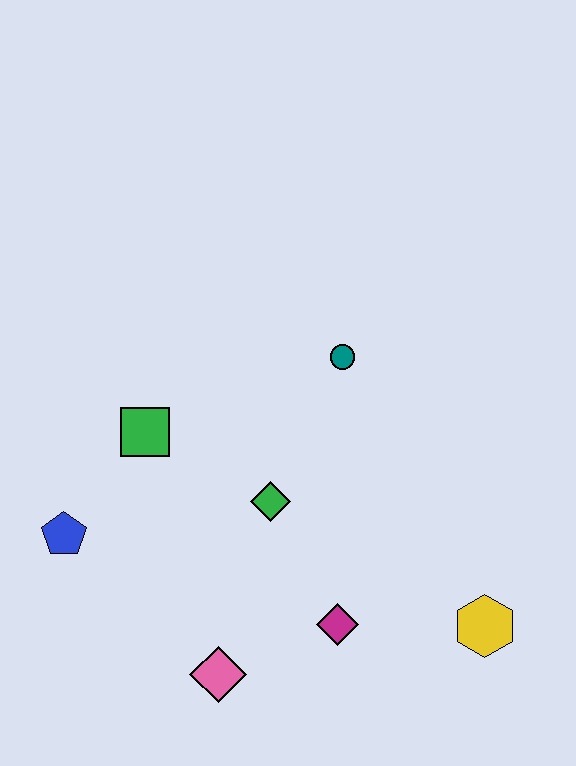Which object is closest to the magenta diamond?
The pink diamond is closest to the magenta diamond.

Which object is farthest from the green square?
The yellow hexagon is farthest from the green square.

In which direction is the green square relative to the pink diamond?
The green square is above the pink diamond.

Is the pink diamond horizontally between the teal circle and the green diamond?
No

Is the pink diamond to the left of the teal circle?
Yes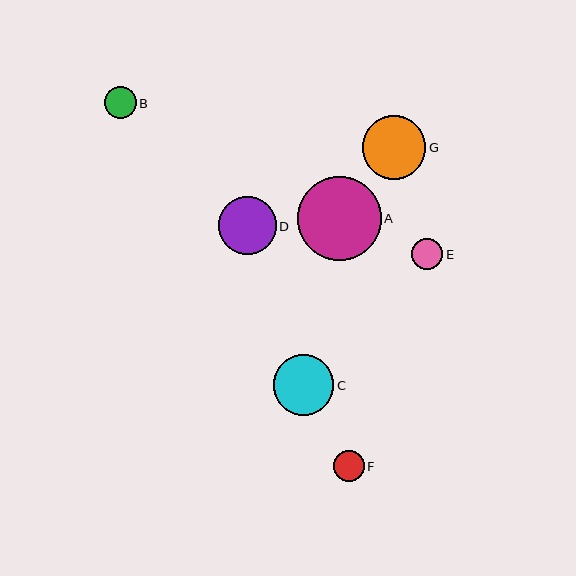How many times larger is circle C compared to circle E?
Circle C is approximately 1.9 times the size of circle E.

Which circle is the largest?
Circle A is the largest with a size of approximately 84 pixels.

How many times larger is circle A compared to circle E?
Circle A is approximately 2.7 times the size of circle E.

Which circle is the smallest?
Circle F is the smallest with a size of approximately 31 pixels.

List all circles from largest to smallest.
From largest to smallest: A, G, C, D, B, E, F.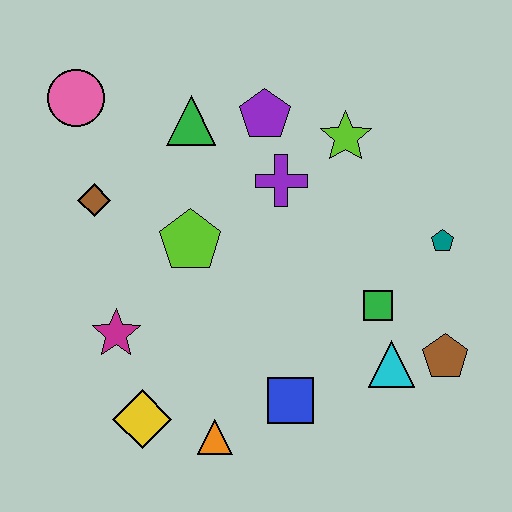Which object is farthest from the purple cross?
The yellow diamond is farthest from the purple cross.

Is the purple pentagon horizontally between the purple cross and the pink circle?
Yes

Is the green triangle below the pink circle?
Yes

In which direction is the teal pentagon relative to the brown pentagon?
The teal pentagon is above the brown pentagon.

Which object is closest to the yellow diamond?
The orange triangle is closest to the yellow diamond.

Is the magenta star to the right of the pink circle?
Yes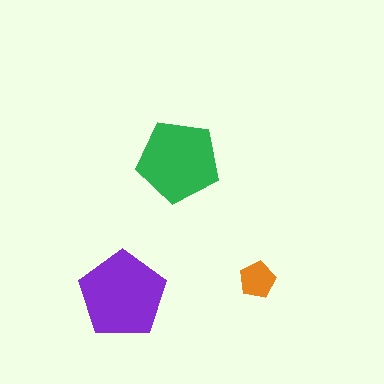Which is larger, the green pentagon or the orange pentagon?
The green one.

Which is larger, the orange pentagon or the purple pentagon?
The purple one.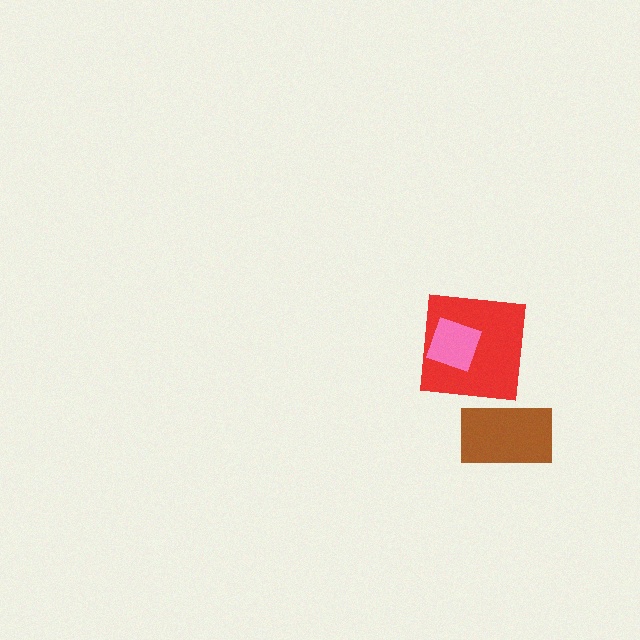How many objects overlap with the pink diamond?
1 object overlaps with the pink diamond.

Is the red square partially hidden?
Yes, it is partially covered by another shape.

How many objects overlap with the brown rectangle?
0 objects overlap with the brown rectangle.